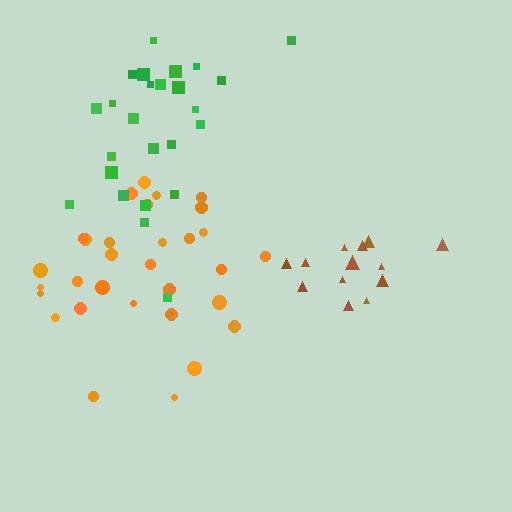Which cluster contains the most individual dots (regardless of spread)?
Orange (32).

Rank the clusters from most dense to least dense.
green, brown, orange.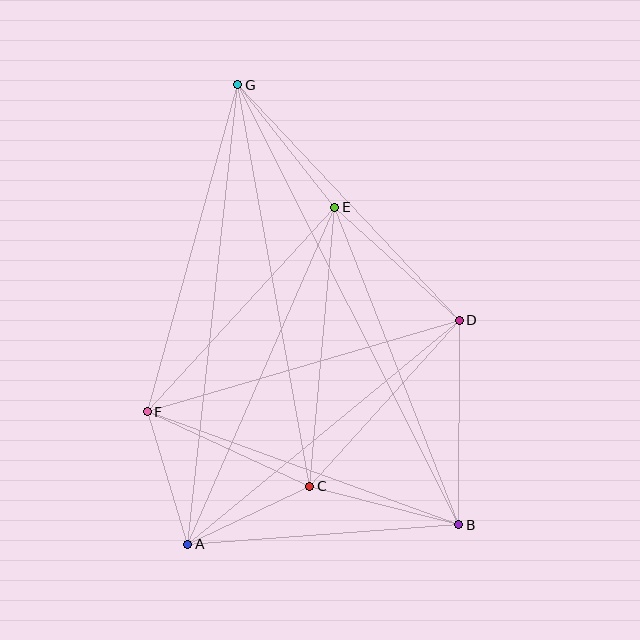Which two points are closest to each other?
Points A and C are closest to each other.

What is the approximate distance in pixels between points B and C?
The distance between B and C is approximately 153 pixels.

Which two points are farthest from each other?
Points B and G are farthest from each other.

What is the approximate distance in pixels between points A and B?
The distance between A and B is approximately 271 pixels.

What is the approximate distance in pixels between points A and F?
The distance between A and F is approximately 138 pixels.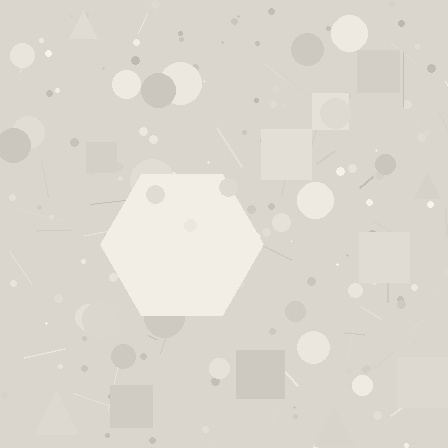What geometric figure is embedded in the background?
A hexagon is embedded in the background.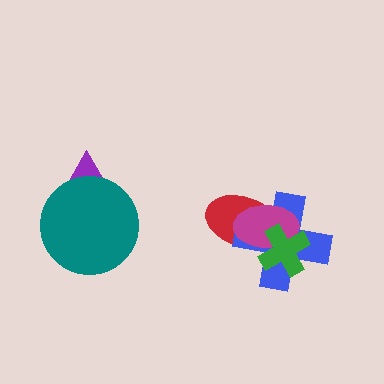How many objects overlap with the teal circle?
1 object overlaps with the teal circle.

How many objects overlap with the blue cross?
3 objects overlap with the blue cross.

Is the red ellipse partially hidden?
Yes, it is partially covered by another shape.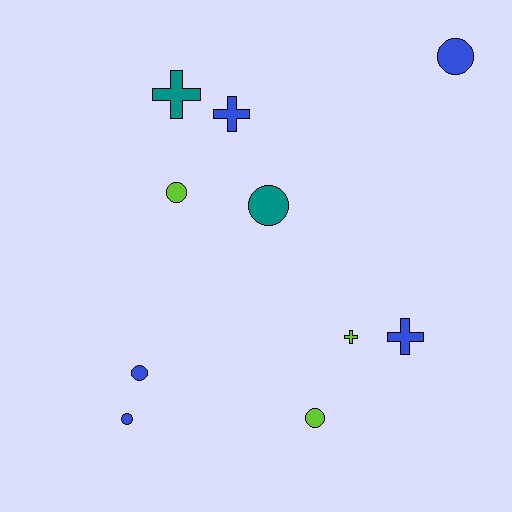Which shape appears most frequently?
Circle, with 6 objects.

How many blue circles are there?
There are 3 blue circles.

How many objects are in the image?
There are 10 objects.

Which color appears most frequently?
Blue, with 5 objects.